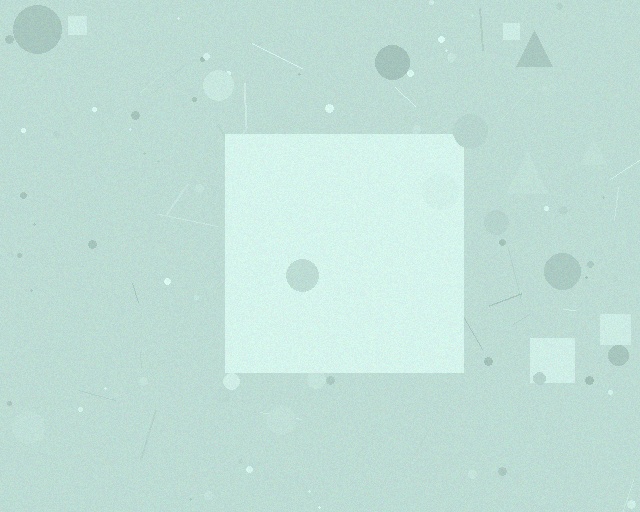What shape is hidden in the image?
A square is hidden in the image.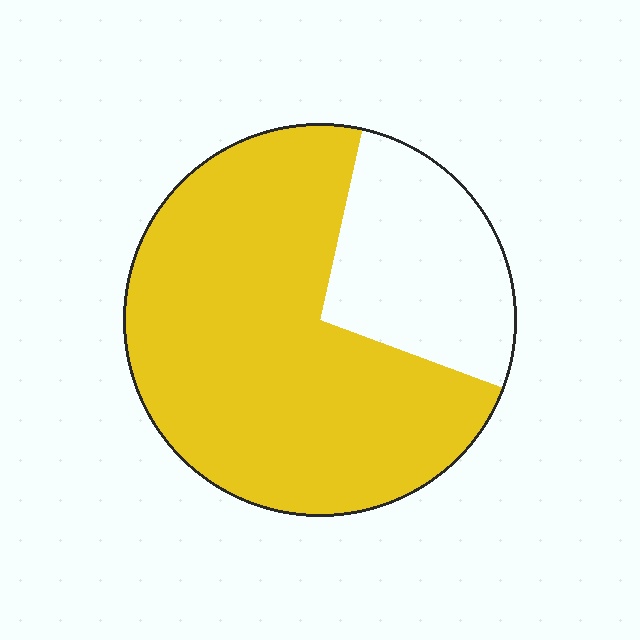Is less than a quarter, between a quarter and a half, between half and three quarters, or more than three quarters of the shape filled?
Between half and three quarters.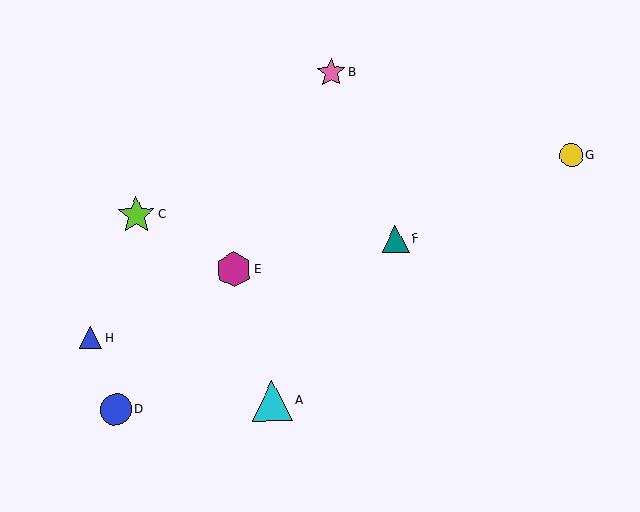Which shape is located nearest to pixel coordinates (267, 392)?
The cyan triangle (labeled A) at (272, 401) is nearest to that location.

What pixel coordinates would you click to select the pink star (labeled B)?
Click at (331, 73) to select the pink star B.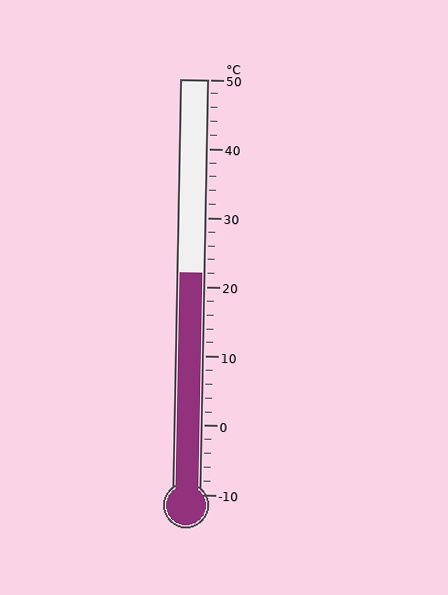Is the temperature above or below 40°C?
The temperature is below 40°C.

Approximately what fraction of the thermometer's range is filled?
The thermometer is filled to approximately 55% of its range.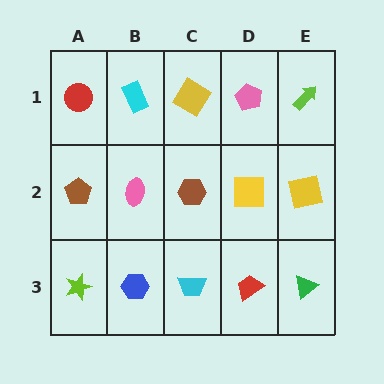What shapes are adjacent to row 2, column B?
A cyan rectangle (row 1, column B), a blue hexagon (row 3, column B), a brown pentagon (row 2, column A), a brown hexagon (row 2, column C).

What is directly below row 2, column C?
A cyan trapezoid.